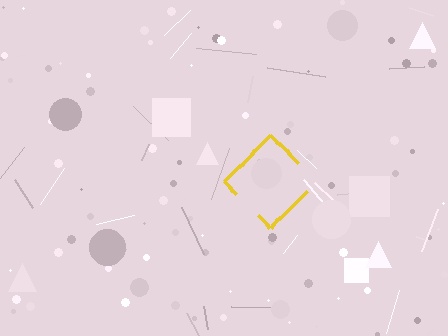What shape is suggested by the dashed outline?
The dashed outline suggests a diamond.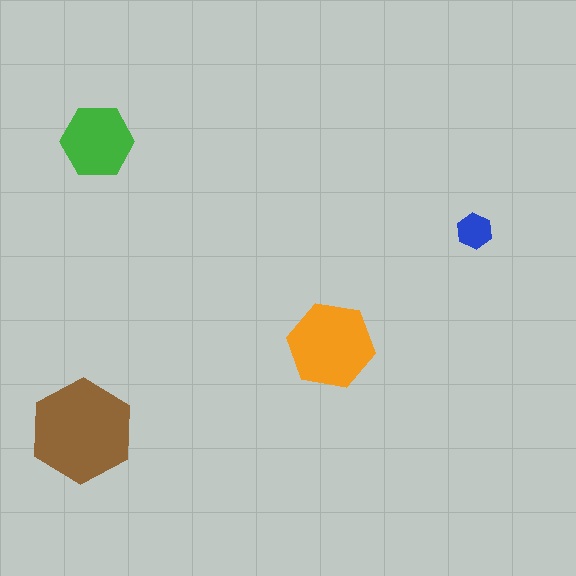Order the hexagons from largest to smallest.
the brown one, the orange one, the green one, the blue one.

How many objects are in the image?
There are 4 objects in the image.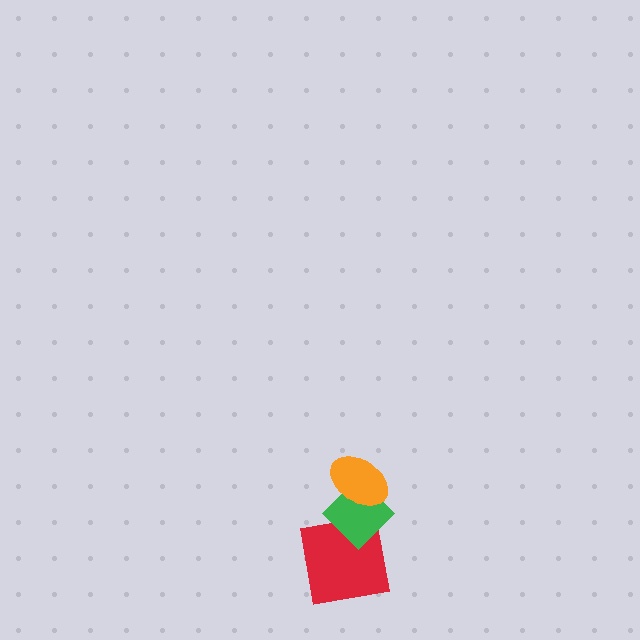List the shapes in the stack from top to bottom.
From top to bottom: the orange ellipse, the green diamond, the red square.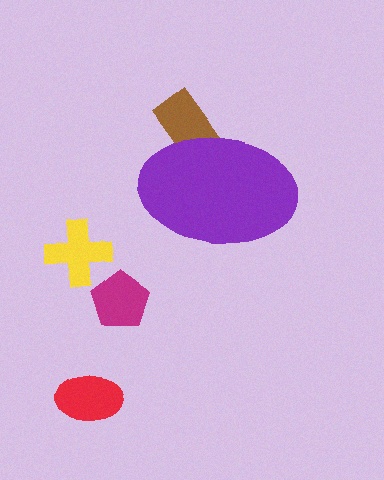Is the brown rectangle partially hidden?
Yes, the brown rectangle is partially hidden behind the purple ellipse.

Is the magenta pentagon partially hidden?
No, the magenta pentagon is fully visible.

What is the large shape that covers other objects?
A purple ellipse.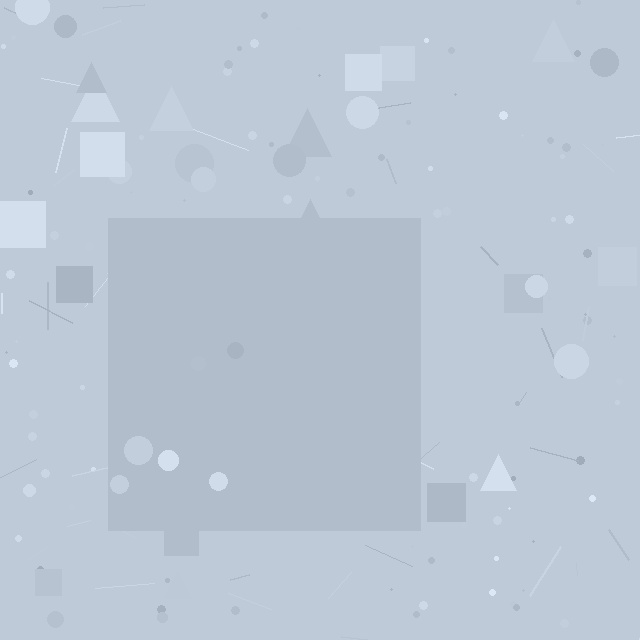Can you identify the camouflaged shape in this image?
The camouflaged shape is a square.